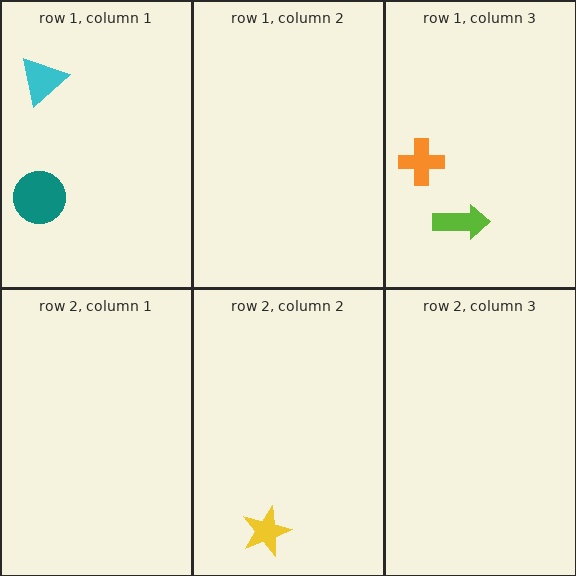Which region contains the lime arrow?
The row 1, column 3 region.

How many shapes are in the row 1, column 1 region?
2.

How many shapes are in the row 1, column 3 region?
2.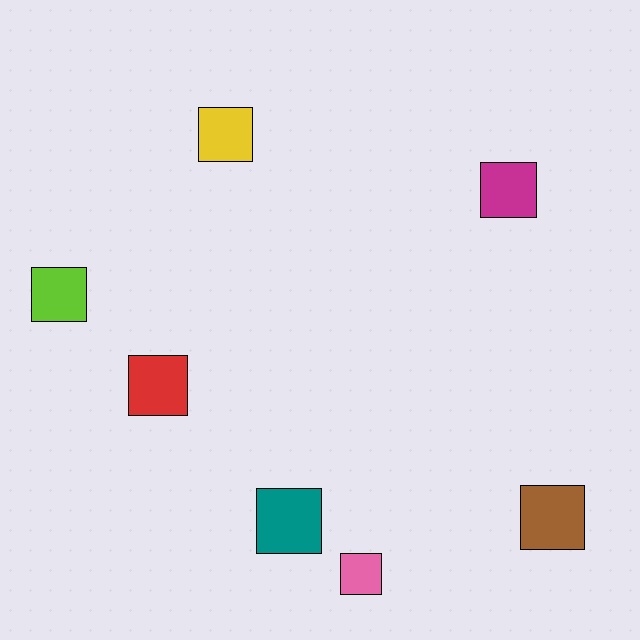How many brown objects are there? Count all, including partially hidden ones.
There is 1 brown object.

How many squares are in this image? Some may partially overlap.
There are 7 squares.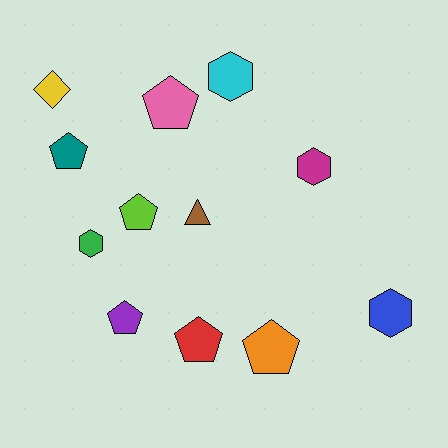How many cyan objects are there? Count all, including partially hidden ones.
There is 1 cyan object.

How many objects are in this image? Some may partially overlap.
There are 12 objects.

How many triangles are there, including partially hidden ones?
There is 1 triangle.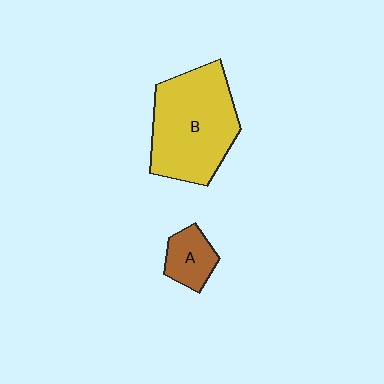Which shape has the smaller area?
Shape A (brown).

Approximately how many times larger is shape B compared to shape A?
Approximately 3.3 times.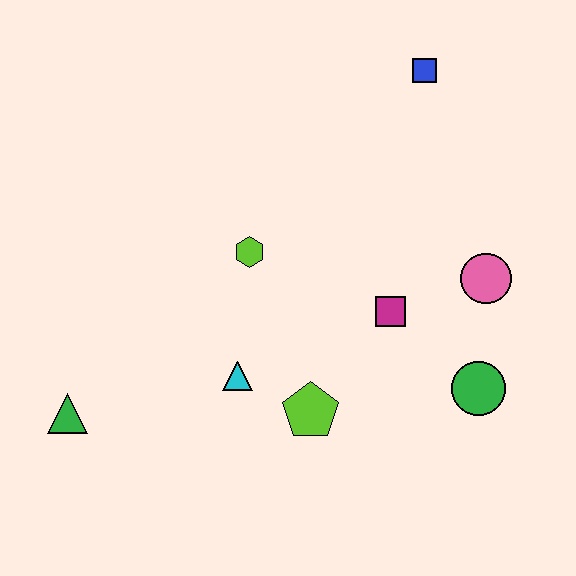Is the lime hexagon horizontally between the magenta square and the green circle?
No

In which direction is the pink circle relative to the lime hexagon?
The pink circle is to the right of the lime hexagon.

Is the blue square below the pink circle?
No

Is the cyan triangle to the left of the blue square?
Yes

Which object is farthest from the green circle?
The green triangle is farthest from the green circle.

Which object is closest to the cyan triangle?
The lime pentagon is closest to the cyan triangle.